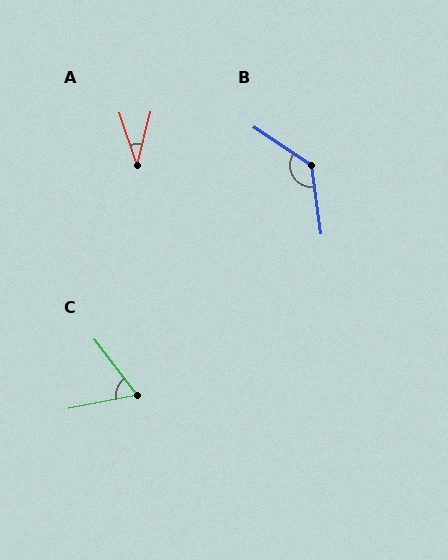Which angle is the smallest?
A, at approximately 33 degrees.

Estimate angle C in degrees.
Approximately 63 degrees.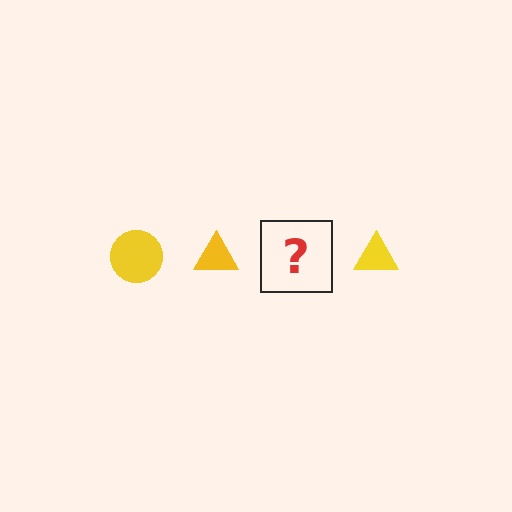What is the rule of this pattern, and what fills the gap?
The rule is that the pattern cycles through circle, triangle shapes in yellow. The gap should be filled with a yellow circle.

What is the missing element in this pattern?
The missing element is a yellow circle.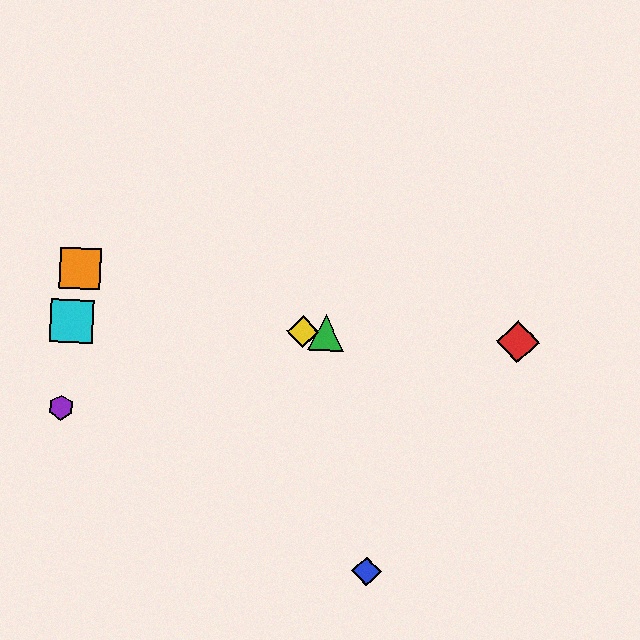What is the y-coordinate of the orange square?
The orange square is at y≈269.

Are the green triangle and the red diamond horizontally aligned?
Yes, both are at y≈333.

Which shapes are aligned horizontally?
The red diamond, the green triangle, the yellow diamond, the cyan square are aligned horizontally.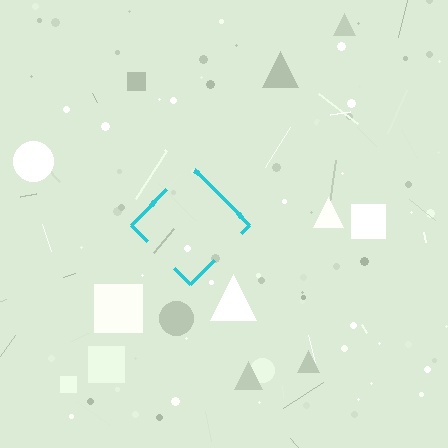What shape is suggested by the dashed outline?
The dashed outline suggests a diamond.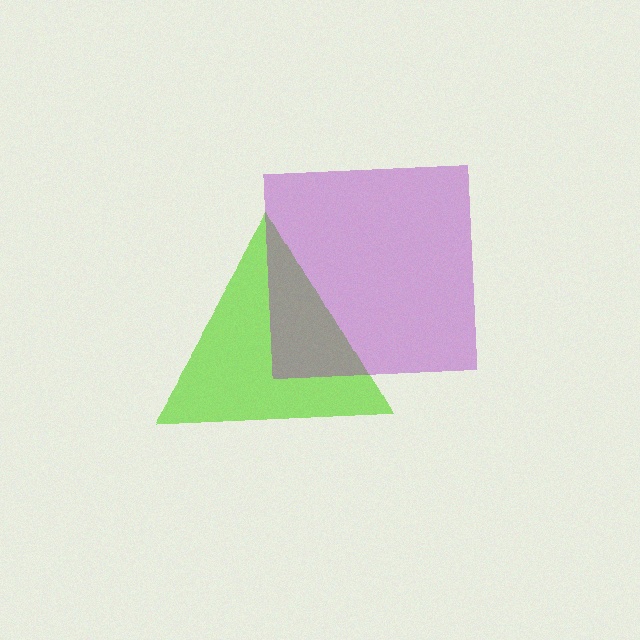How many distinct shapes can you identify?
There are 2 distinct shapes: a lime triangle, a purple square.